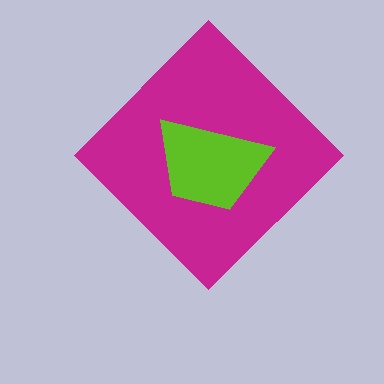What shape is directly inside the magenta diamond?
The lime trapezoid.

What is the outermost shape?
The magenta diamond.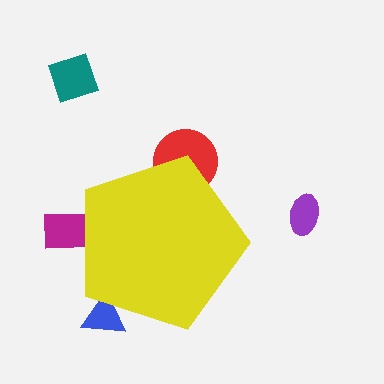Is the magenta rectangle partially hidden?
Yes, the magenta rectangle is partially hidden behind the yellow pentagon.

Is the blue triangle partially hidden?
Yes, the blue triangle is partially hidden behind the yellow pentagon.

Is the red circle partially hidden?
Yes, the red circle is partially hidden behind the yellow pentagon.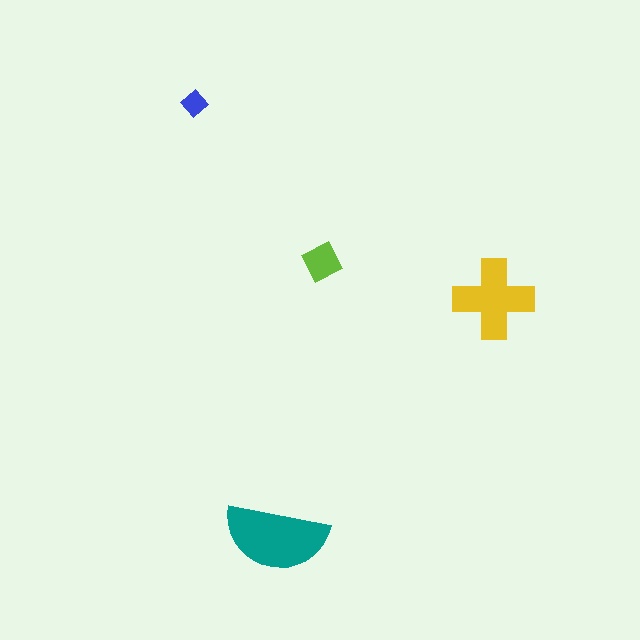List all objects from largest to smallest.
The teal semicircle, the yellow cross, the lime square, the blue diamond.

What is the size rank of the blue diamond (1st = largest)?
4th.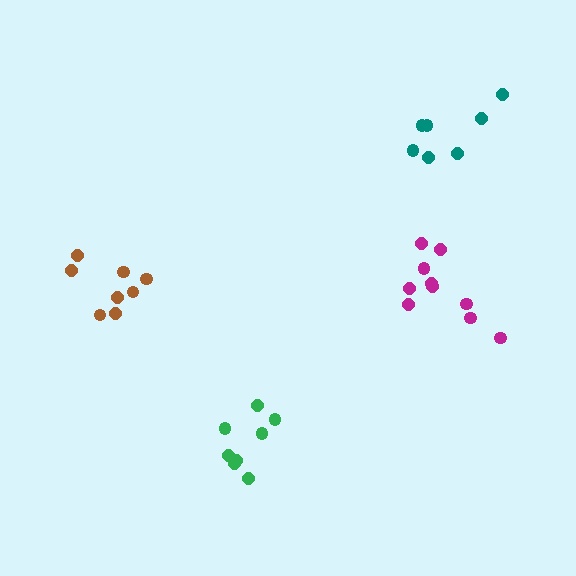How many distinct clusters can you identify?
There are 4 distinct clusters.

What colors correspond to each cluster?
The clusters are colored: teal, brown, magenta, green.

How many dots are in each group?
Group 1: 7 dots, Group 2: 8 dots, Group 3: 10 dots, Group 4: 8 dots (33 total).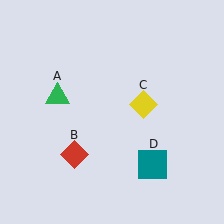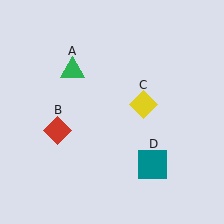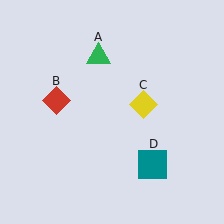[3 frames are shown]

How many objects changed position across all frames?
2 objects changed position: green triangle (object A), red diamond (object B).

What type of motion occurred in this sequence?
The green triangle (object A), red diamond (object B) rotated clockwise around the center of the scene.